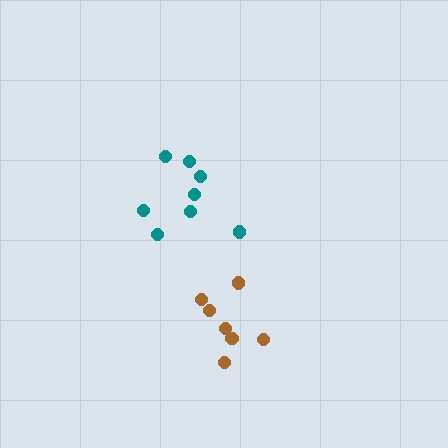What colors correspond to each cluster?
The clusters are colored: teal, brown.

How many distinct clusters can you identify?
There are 2 distinct clusters.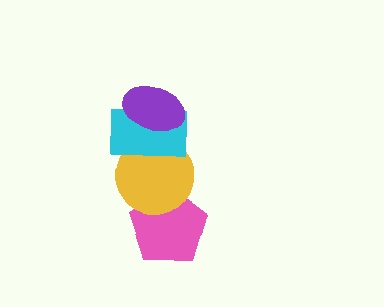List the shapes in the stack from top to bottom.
From top to bottom: the purple ellipse, the cyan rectangle, the yellow circle, the pink pentagon.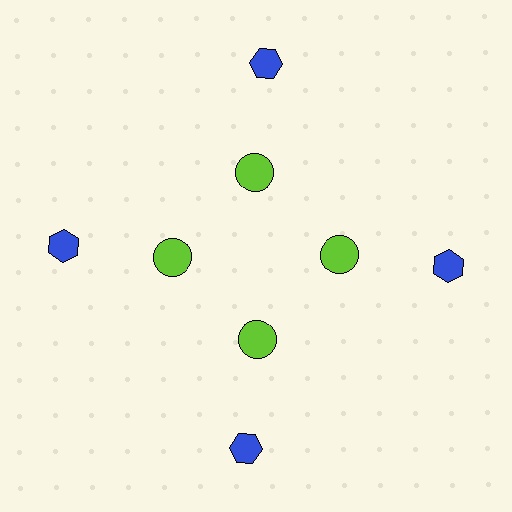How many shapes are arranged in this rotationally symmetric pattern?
There are 8 shapes, arranged in 4 groups of 2.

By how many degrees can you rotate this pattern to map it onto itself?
The pattern maps onto itself every 90 degrees of rotation.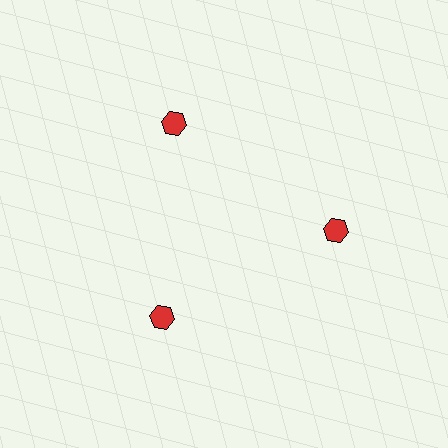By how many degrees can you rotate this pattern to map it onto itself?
The pattern maps onto itself every 120 degrees of rotation.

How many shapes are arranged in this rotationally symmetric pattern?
There are 3 shapes, arranged in 3 groups of 1.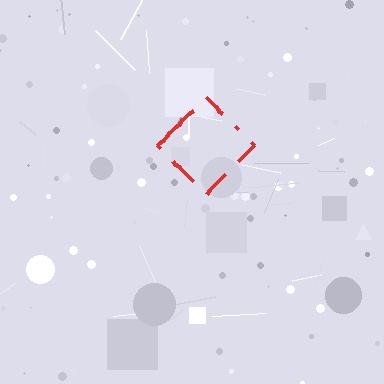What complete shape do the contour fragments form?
The contour fragments form a diamond.